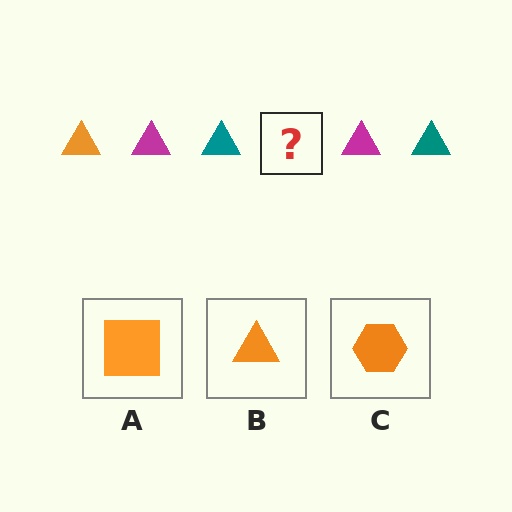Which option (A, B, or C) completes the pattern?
B.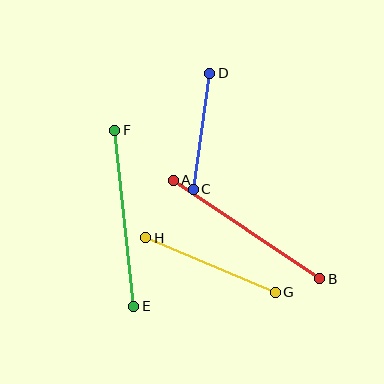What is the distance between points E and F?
The distance is approximately 177 pixels.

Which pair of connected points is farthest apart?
Points A and B are farthest apart.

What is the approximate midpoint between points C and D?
The midpoint is at approximately (202, 131) pixels.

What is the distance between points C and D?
The distance is approximately 117 pixels.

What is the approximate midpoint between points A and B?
The midpoint is at approximately (247, 229) pixels.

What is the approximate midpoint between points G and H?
The midpoint is at approximately (210, 265) pixels.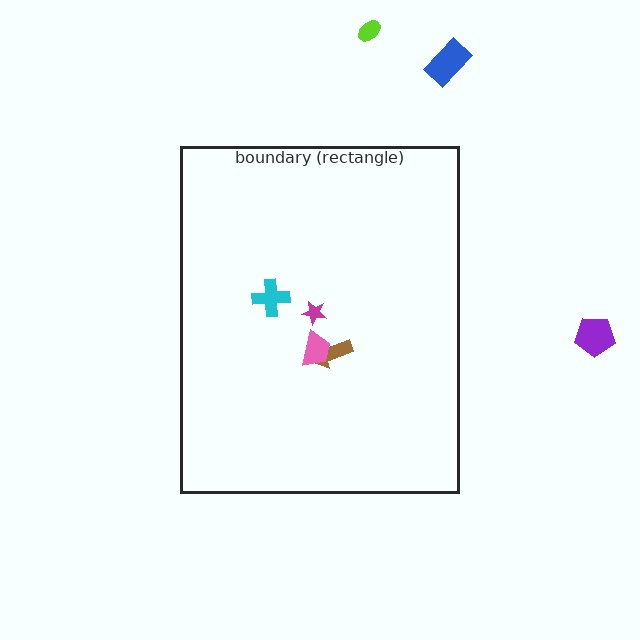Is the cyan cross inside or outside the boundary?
Inside.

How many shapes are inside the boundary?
4 inside, 3 outside.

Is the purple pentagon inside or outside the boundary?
Outside.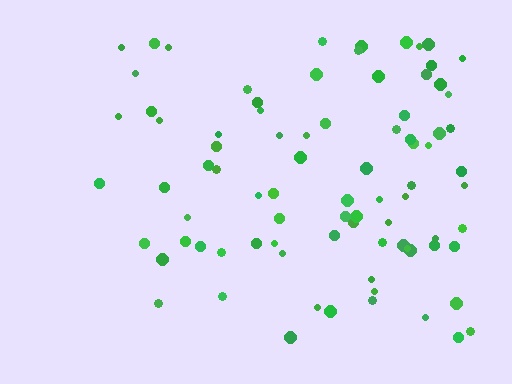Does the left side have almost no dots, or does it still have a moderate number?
Still a moderate number, just noticeably fewer than the right.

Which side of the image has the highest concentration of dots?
The right.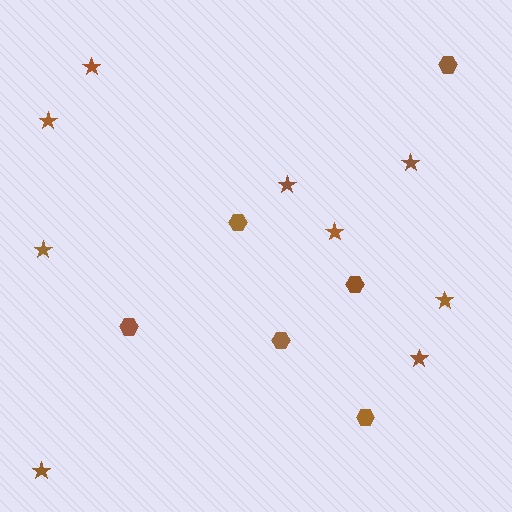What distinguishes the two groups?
There are 2 groups: one group of stars (9) and one group of hexagons (6).